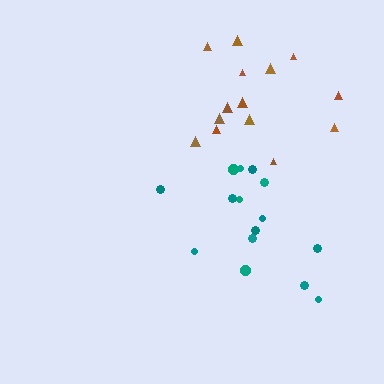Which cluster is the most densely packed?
Brown.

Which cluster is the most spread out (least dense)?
Teal.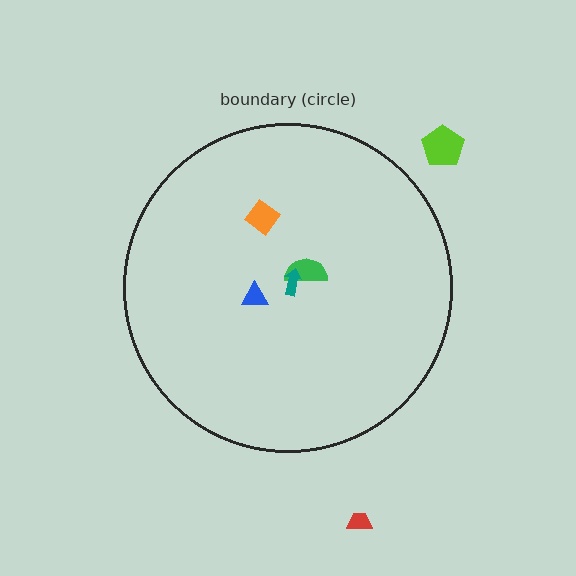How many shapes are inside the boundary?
4 inside, 2 outside.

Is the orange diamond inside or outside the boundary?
Inside.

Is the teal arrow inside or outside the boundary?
Inside.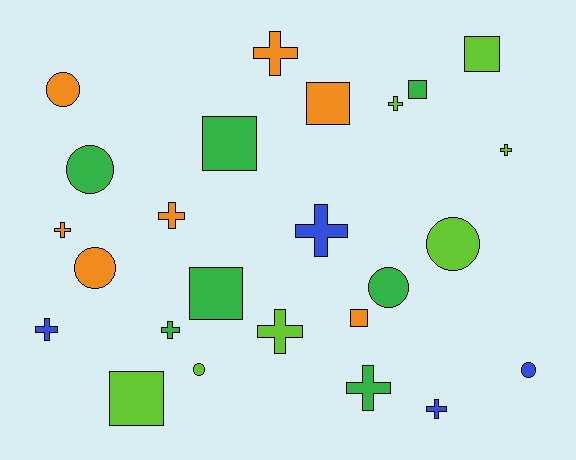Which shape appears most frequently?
Cross, with 11 objects.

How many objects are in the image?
There are 25 objects.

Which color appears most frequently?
Green, with 7 objects.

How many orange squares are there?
There are 2 orange squares.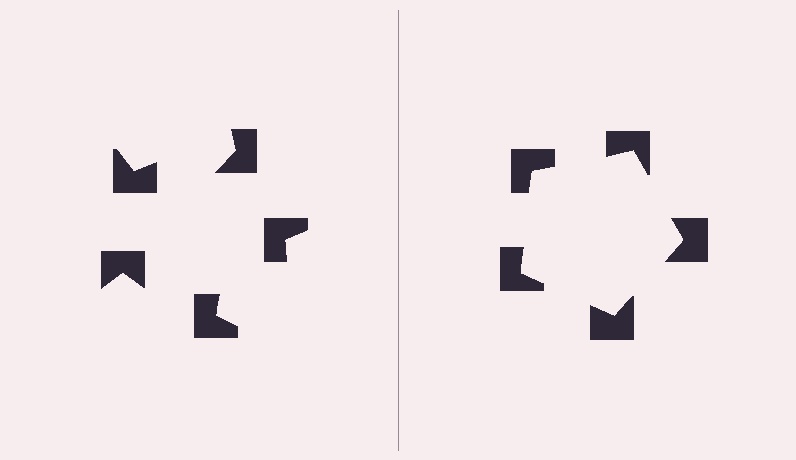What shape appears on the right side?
An illusory pentagon.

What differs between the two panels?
The notched squares are positioned identically on both sides; only the wedge orientations differ. On the right they align to a pentagon; on the left they are misaligned.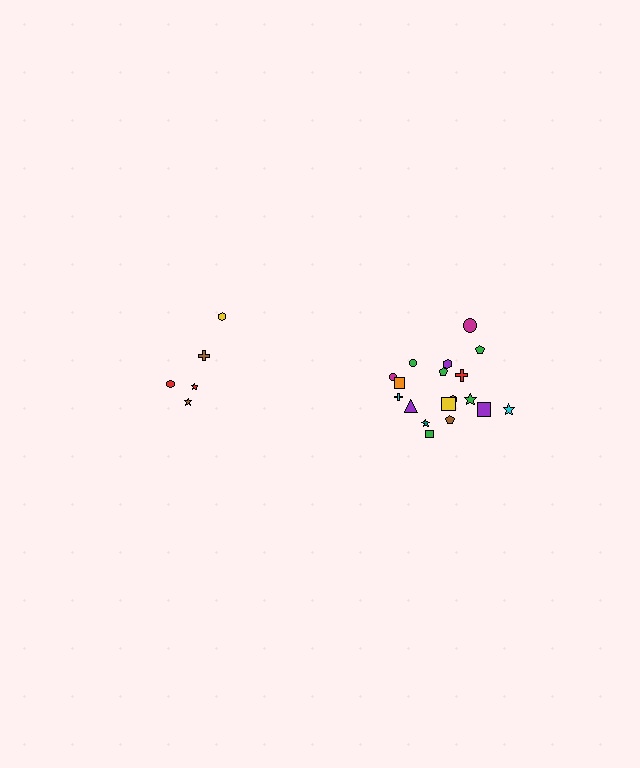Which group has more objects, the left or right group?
The right group.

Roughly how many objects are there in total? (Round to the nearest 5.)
Roughly 25 objects in total.